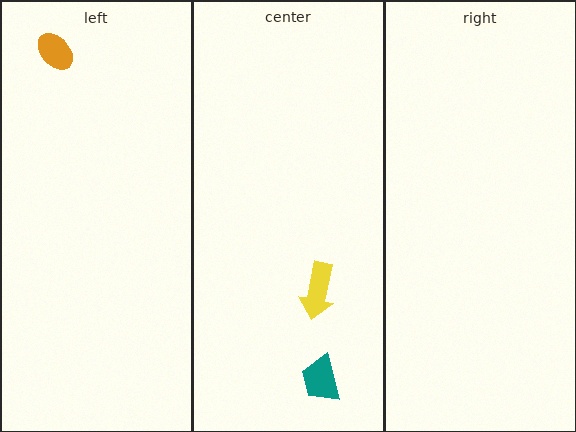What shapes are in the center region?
The yellow arrow, the teal trapezoid.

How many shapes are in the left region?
1.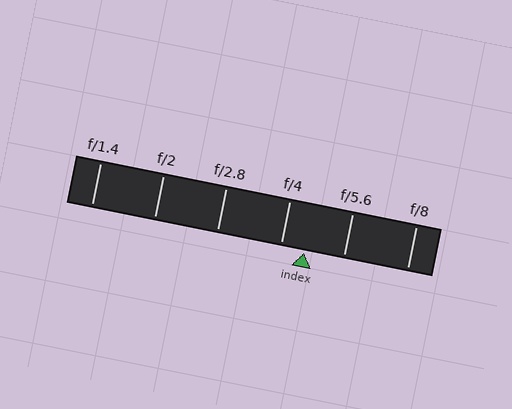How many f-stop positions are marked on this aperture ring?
There are 6 f-stop positions marked.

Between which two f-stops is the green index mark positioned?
The index mark is between f/4 and f/5.6.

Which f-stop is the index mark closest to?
The index mark is closest to f/4.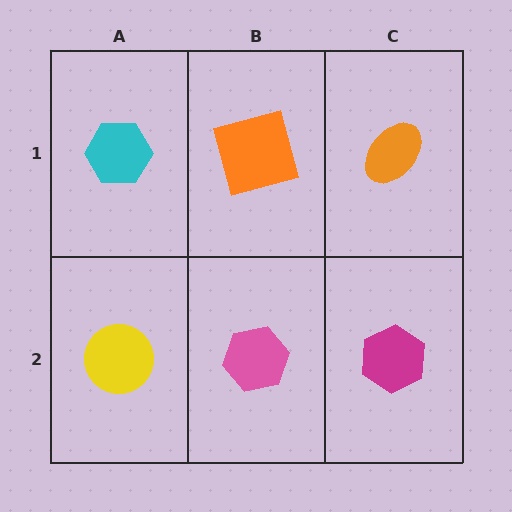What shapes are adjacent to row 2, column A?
A cyan hexagon (row 1, column A), a pink hexagon (row 2, column B).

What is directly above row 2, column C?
An orange ellipse.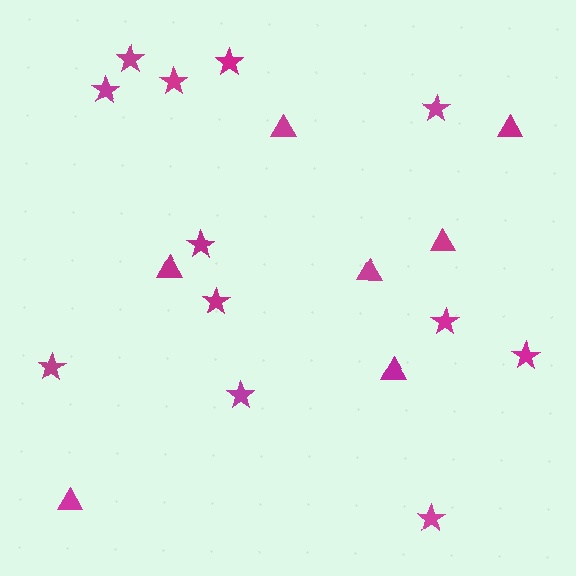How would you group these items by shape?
There are 2 groups: one group of stars (12) and one group of triangles (7).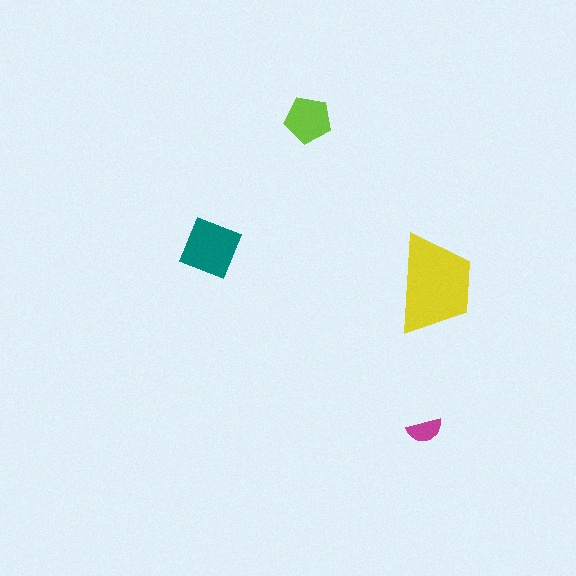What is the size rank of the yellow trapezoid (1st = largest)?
1st.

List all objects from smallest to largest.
The magenta semicircle, the lime pentagon, the teal square, the yellow trapezoid.